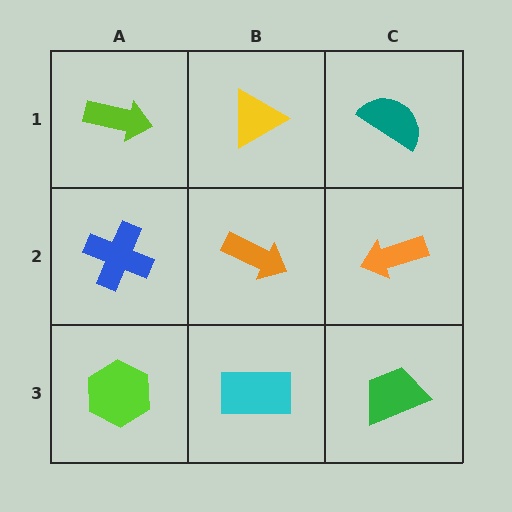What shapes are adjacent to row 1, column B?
An orange arrow (row 2, column B), a lime arrow (row 1, column A), a teal semicircle (row 1, column C).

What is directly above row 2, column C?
A teal semicircle.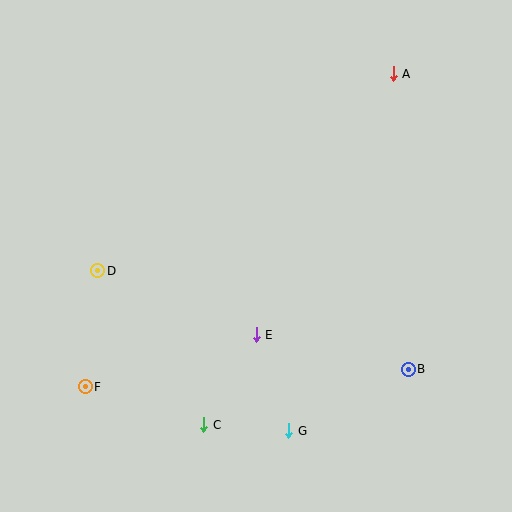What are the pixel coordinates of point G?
Point G is at (289, 431).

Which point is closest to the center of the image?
Point E at (256, 335) is closest to the center.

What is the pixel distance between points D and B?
The distance between D and B is 326 pixels.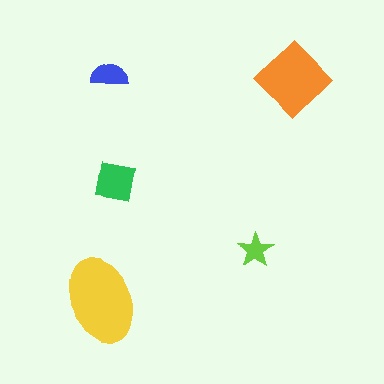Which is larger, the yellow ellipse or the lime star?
The yellow ellipse.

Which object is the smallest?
The lime star.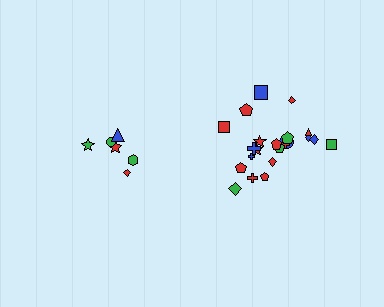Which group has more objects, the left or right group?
The right group.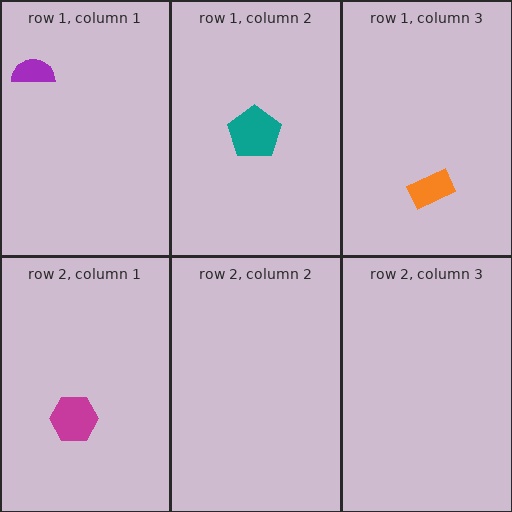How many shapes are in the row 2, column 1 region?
1.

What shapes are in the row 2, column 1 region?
The magenta hexagon.